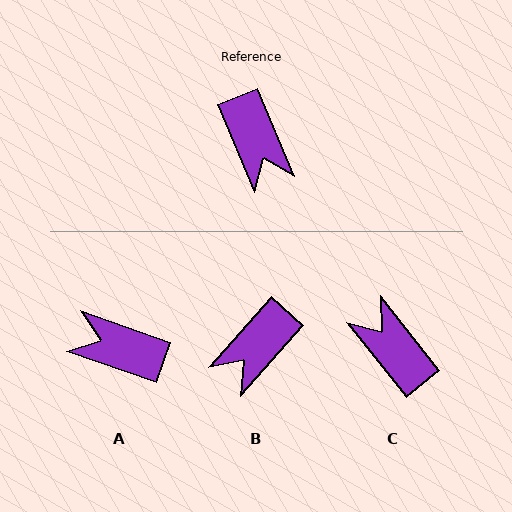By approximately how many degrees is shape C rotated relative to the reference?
Approximately 164 degrees clockwise.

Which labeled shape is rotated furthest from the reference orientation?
C, about 164 degrees away.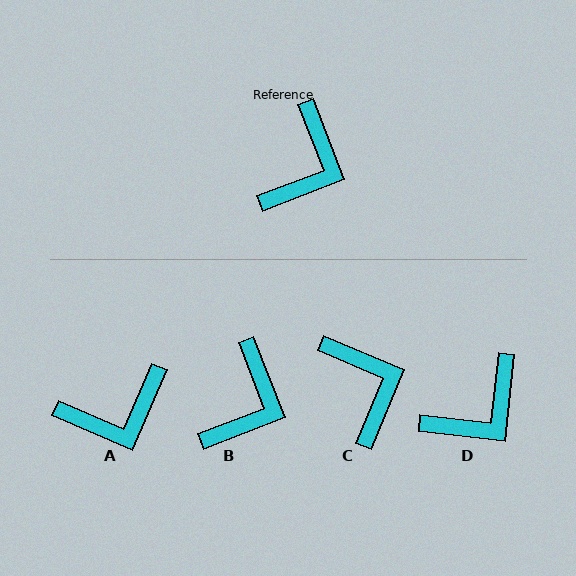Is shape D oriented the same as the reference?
No, it is off by about 27 degrees.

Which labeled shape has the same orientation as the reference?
B.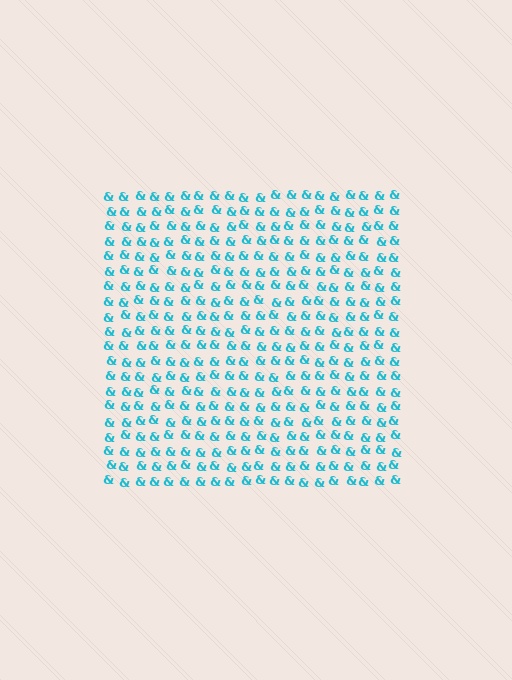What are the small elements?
The small elements are ampersands.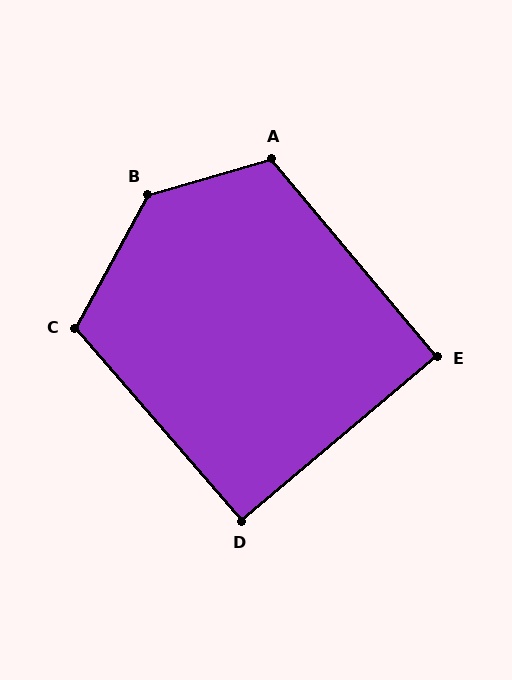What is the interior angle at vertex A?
Approximately 114 degrees (obtuse).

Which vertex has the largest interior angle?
B, at approximately 134 degrees.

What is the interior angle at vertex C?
Approximately 111 degrees (obtuse).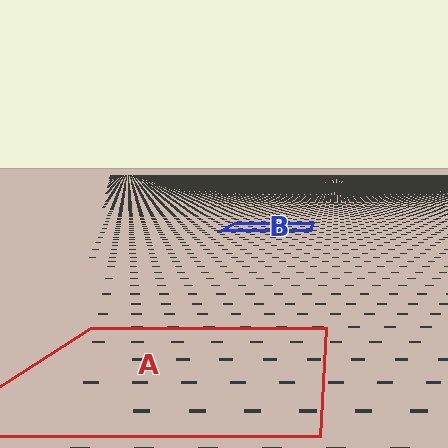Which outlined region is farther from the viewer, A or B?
Region B is farther from the viewer — the texture elements inside it appear smaller and more densely packed.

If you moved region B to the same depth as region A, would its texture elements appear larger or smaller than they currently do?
They would appear larger. At a closer depth, the same texture elements are projected at a bigger on-screen size.